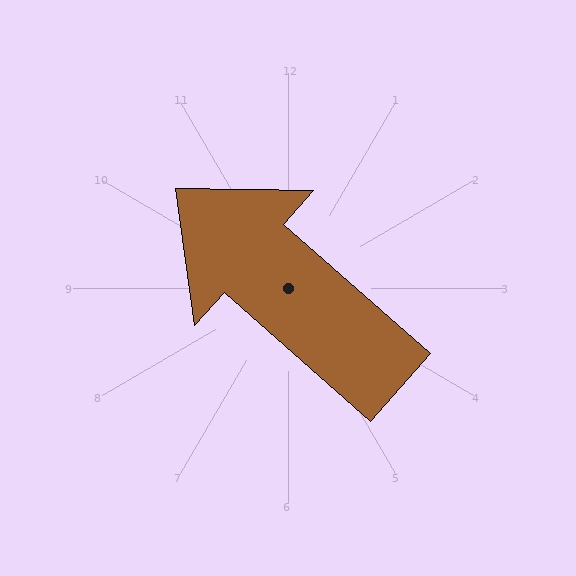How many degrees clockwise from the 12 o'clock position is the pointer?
Approximately 311 degrees.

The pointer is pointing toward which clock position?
Roughly 10 o'clock.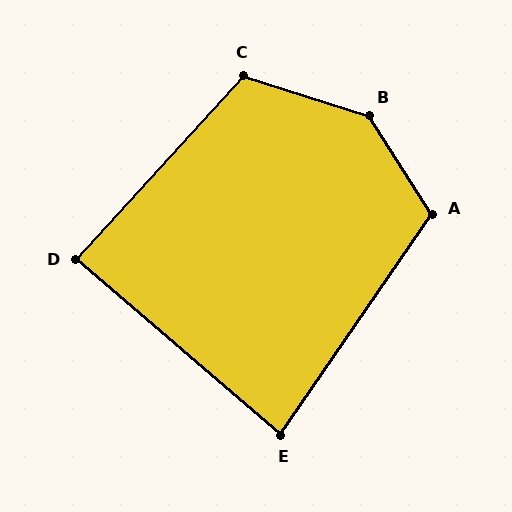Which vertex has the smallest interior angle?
E, at approximately 84 degrees.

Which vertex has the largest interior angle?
B, at approximately 140 degrees.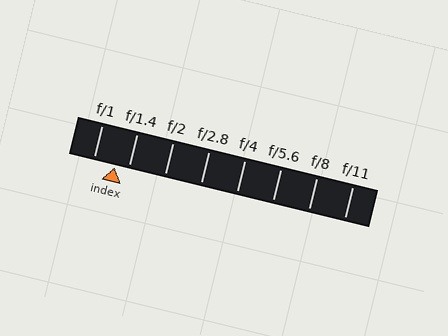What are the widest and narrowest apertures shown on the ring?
The widest aperture shown is f/1 and the narrowest is f/11.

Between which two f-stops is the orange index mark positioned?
The index mark is between f/1 and f/1.4.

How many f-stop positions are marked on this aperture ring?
There are 8 f-stop positions marked.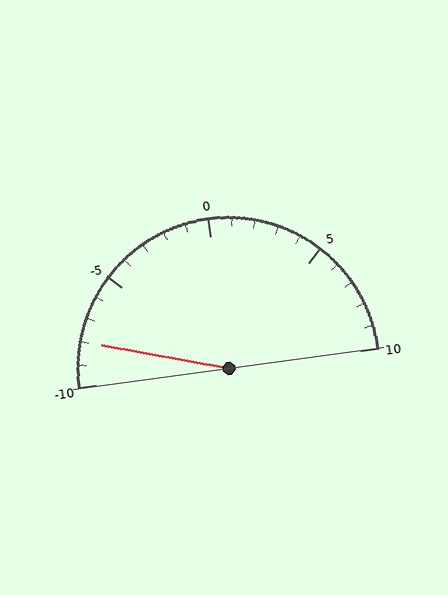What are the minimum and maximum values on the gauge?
The gauge ranges from -10 to 10.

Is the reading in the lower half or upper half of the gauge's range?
The reading is in the lower half of the range (-10 to 10).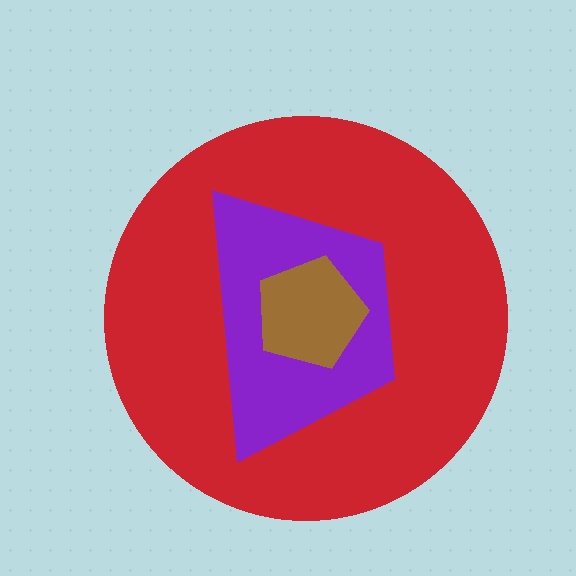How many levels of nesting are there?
3.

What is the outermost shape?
The red circle.